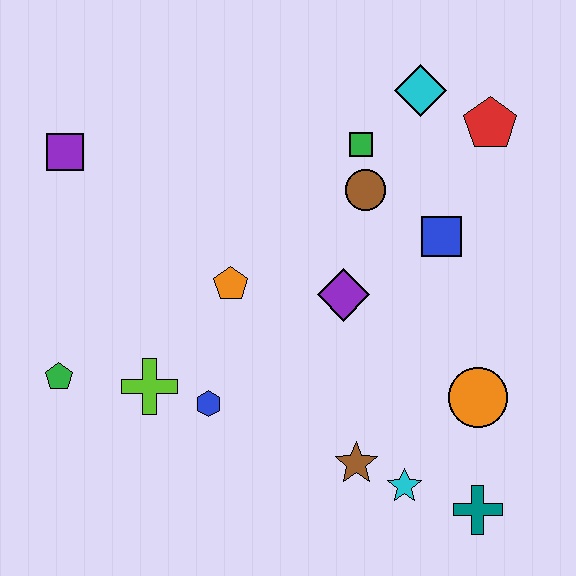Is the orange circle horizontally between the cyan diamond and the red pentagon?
Yes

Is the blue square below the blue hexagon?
No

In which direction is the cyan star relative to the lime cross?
The cyan star is to the right of the lime cross.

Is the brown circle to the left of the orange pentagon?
No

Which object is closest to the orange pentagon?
The purple diamond is closest to the orange pentagon.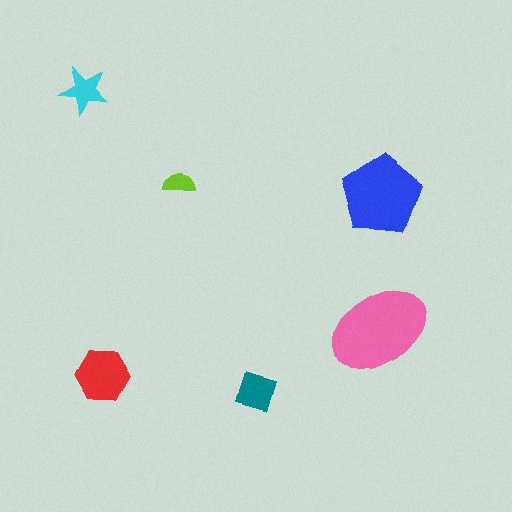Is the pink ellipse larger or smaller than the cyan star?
Larger.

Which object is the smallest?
The lime semicircle.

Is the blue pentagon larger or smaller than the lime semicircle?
Larger.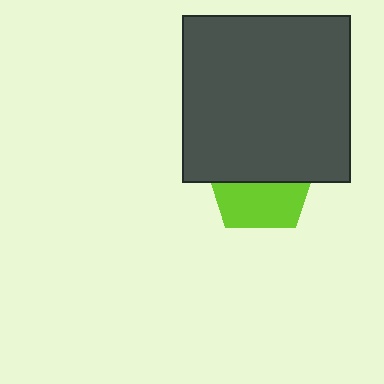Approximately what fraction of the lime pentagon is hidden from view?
Roughly 56% of the lime pentagon is hidden behind the dark gray square.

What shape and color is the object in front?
The object in front is a dark gray square.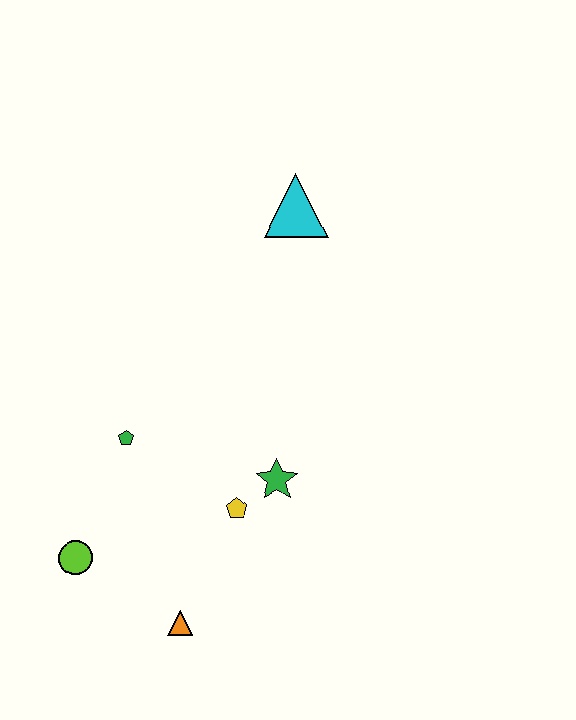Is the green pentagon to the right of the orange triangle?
No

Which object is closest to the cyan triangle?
The green star is closest to the cyan triangle.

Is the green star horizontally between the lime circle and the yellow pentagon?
No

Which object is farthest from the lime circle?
The cyan triangle is farthest from the lime circle.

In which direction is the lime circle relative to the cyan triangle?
The lime circle is below the cyan triangle.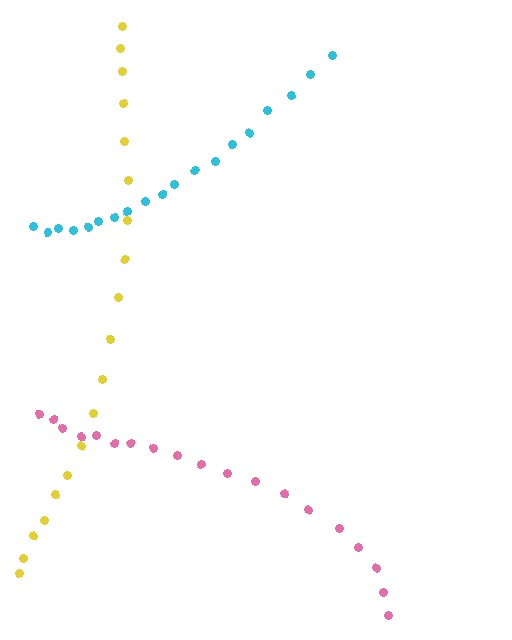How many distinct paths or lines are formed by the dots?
There are 3 distinct paths.